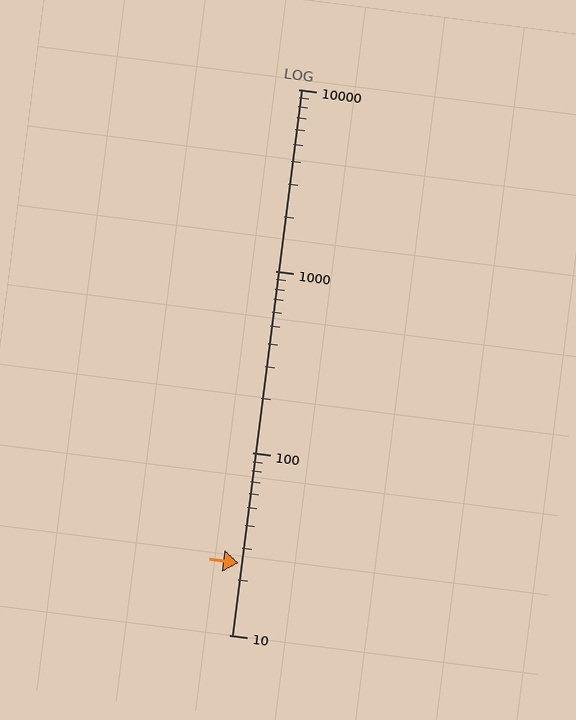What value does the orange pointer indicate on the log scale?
The pointer indicates approximately 25.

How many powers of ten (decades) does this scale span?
The scale spans 3 decades, from 10 to 10000.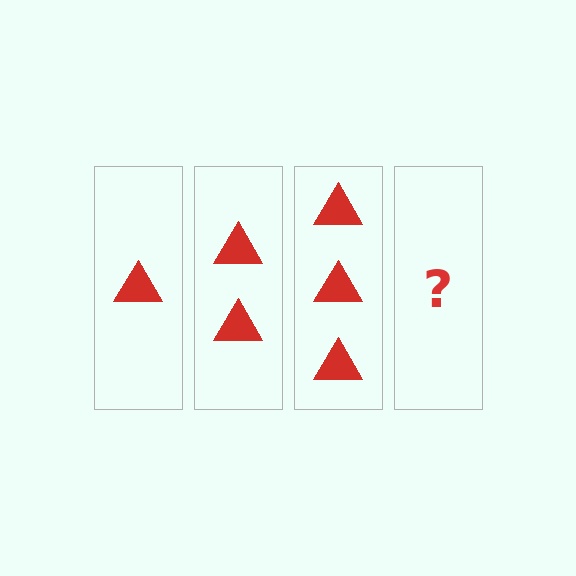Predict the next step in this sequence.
The next step is 4 triangles.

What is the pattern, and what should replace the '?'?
The pattern is that each step adds one more triangle. The '?' should be 4 triangles.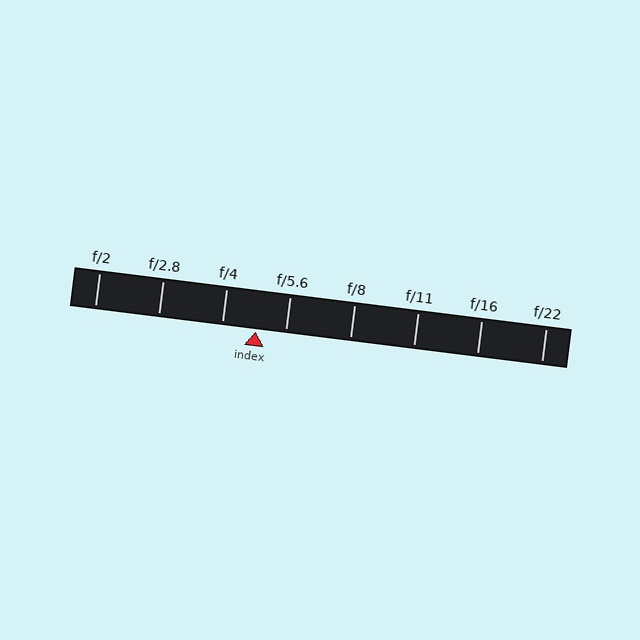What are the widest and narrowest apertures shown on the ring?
The widest aperture shown is f/2 and the narrowest is f/22.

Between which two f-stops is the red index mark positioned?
The index mark is between f/4 and f/5.6.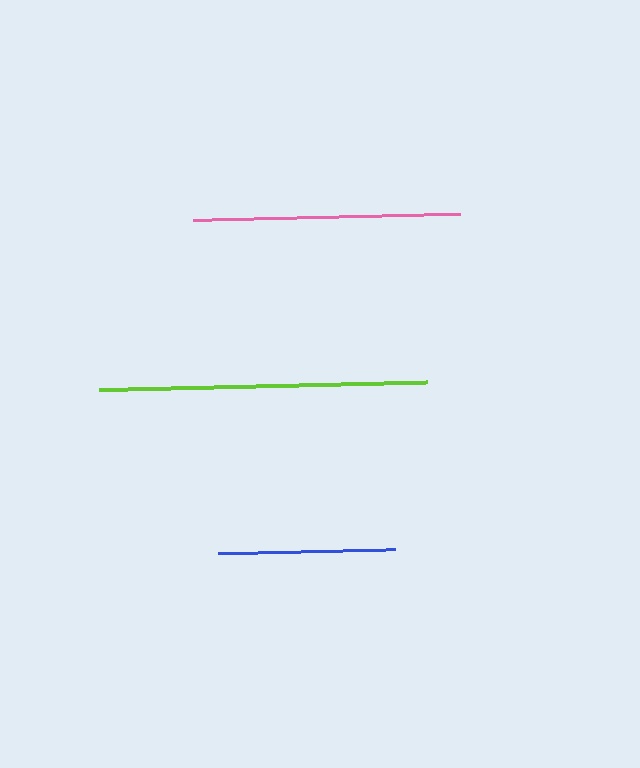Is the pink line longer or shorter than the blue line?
The pink line is longer than the blue line.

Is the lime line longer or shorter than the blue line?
The lime line is longer than the blue line.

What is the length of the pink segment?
The pink segment is approximately 267 pixels long.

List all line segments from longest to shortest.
From longest to shortest: lime, pink, blue.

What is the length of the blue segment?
The blue segment is approximately 177 pixels long.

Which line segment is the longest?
The lime line is the longest at approximately 329 pixels.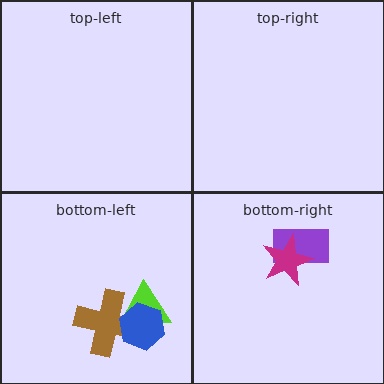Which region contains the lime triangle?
The bottom-left region.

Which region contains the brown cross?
The bottom-left region.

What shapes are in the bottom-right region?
The purple rectangle, the magenta star.